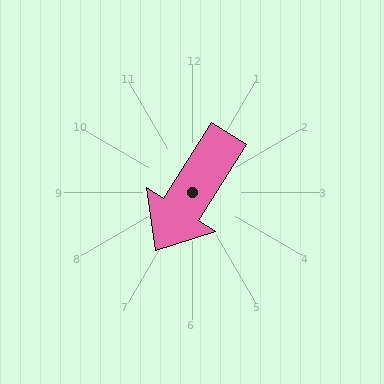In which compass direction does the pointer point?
Southwest.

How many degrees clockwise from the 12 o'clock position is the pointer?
Approximately 212 degrees.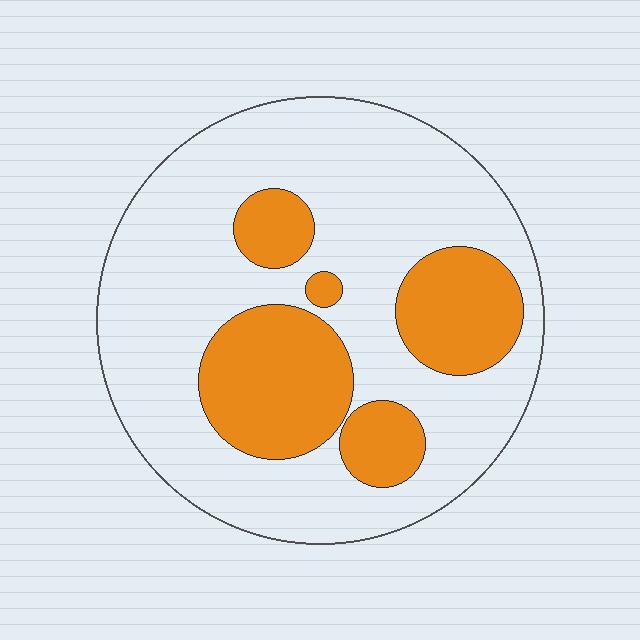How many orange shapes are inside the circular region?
5.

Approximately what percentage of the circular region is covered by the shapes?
Approximately 30%.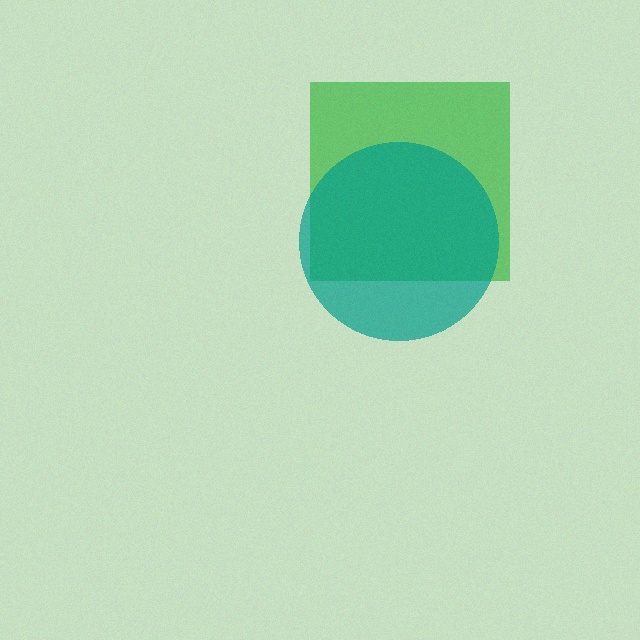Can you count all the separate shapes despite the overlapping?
Yes, there are 2 separate shapes.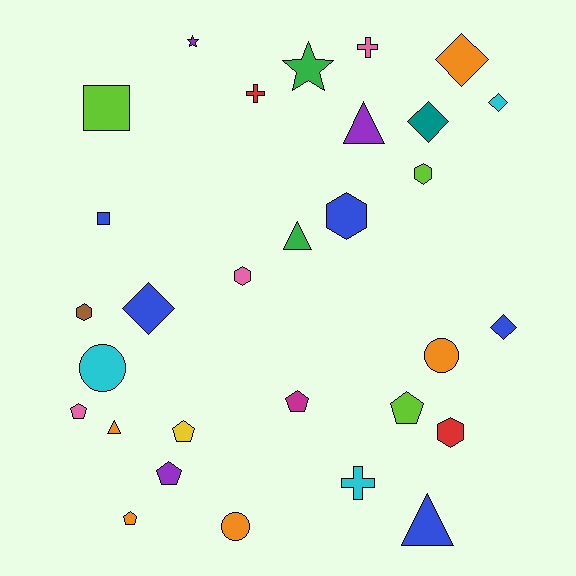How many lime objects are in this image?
There are 3 lime objects.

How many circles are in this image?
There are 3 circles.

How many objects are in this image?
There are 30 objects.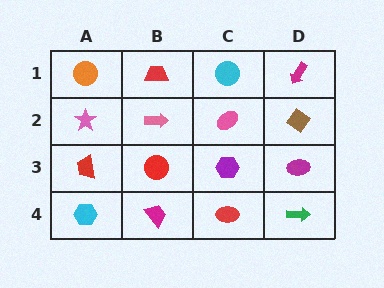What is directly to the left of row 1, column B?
An orange circle.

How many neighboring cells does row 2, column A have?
3.